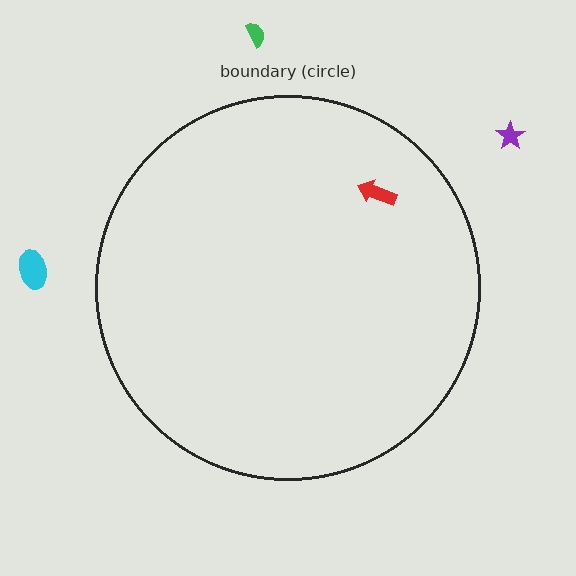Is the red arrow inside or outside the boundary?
Inside.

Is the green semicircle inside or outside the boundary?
Outside.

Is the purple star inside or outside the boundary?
Outside.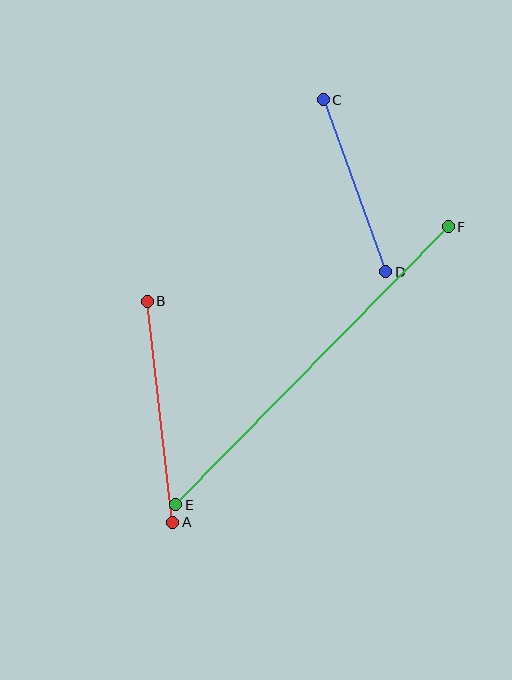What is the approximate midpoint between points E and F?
The midpoint is at approximately (312, 366) pixels.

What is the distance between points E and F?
The distance is approximately 389 pixels.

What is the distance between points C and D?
The distance is approximately 183 pixels.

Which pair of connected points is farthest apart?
Points E and F are farthest apart.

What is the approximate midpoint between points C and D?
The midpoint is at approximately (355, 186) pixels.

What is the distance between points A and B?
The distance is approximately 223 pixels.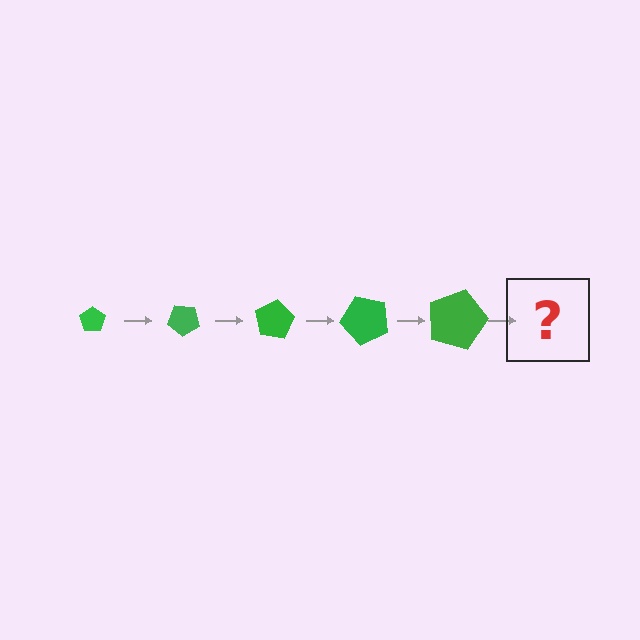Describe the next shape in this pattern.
It should be a pentagon, larger than the previous one and rotated 200 degrees from the start.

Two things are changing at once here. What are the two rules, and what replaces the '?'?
The two rules are that the pentagon grows larger each step and it rotates 40 degrees each step. The '?' should be a pentagon, larger than the previous one and rotated 200 degrees from the start.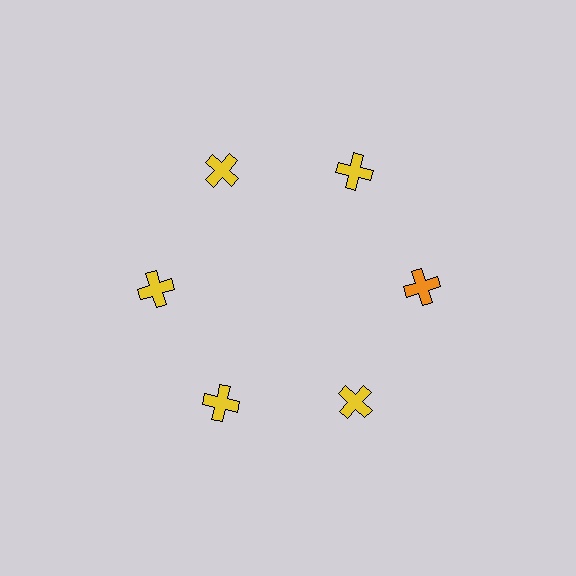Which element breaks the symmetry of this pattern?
The orange cross at roughly the 3 o'clock position breaks the symmetry. All other shapes are yellow crosses.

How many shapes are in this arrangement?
There are 6 shapes arranged in a ring pattern.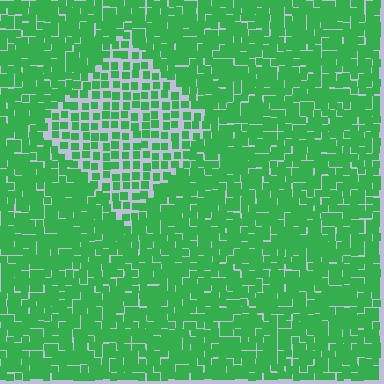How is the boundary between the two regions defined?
The boundary is defined by a change in element density (approximately 1.9x ratio). All elements are the same color, size, and shape.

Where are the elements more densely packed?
The elements are more densely packed outside the diamond boundary.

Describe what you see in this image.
The image contains small green elements arranged at two different densities. A diamond-shaped region is visible where the elements are less densely packed than the surrounding area.